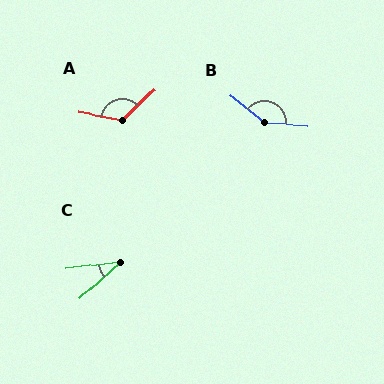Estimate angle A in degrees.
Approximately 127 degrees.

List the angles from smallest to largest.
C (35°), A (127°), B (145°).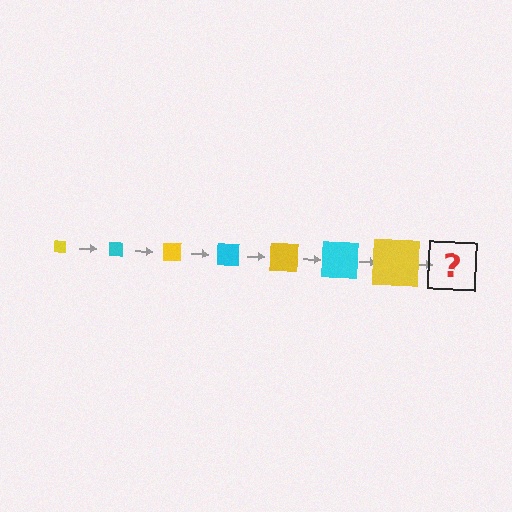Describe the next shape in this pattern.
It should be a cyan square, larger than the previous one.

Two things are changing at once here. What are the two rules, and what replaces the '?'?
The two rules are that the square grows larger each step and the color cycles through yellow and cyan. The '?' should be a cyan square, larger than the previous one.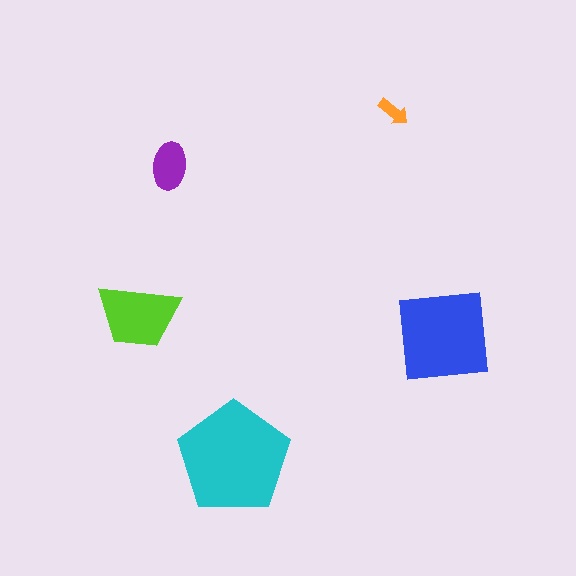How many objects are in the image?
There are 5 objects in the image.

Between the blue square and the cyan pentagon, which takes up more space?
The cyan pentagon.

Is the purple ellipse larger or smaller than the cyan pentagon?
Smaller.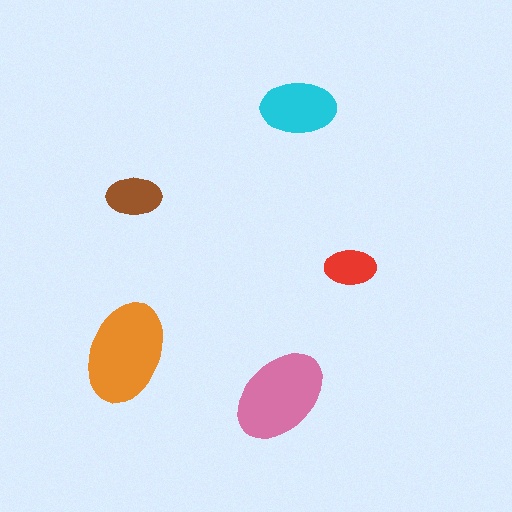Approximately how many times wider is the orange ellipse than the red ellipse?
About 2 times wider.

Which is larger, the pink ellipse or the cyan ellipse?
The pink one.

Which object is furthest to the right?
The red ellipse is rightmost.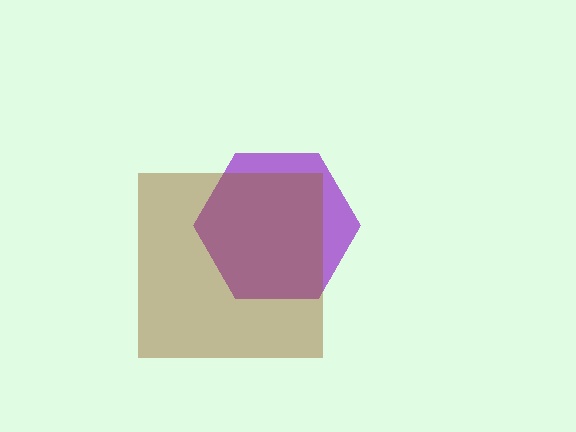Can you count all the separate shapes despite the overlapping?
Yes, there are 2 separate shapes.